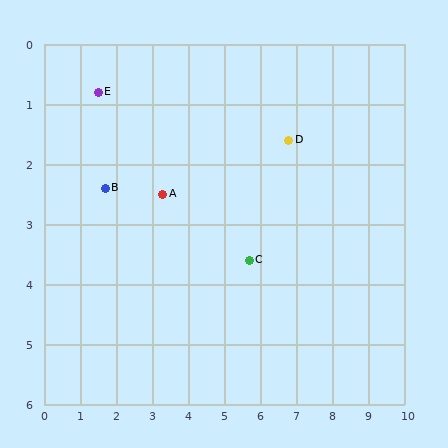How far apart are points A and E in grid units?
Points A and E are about 2.5 grid units apart.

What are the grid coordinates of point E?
Point E is at approximately (1.5, 0.8).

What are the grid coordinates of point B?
Point B is at approximately (1.7, 2.4).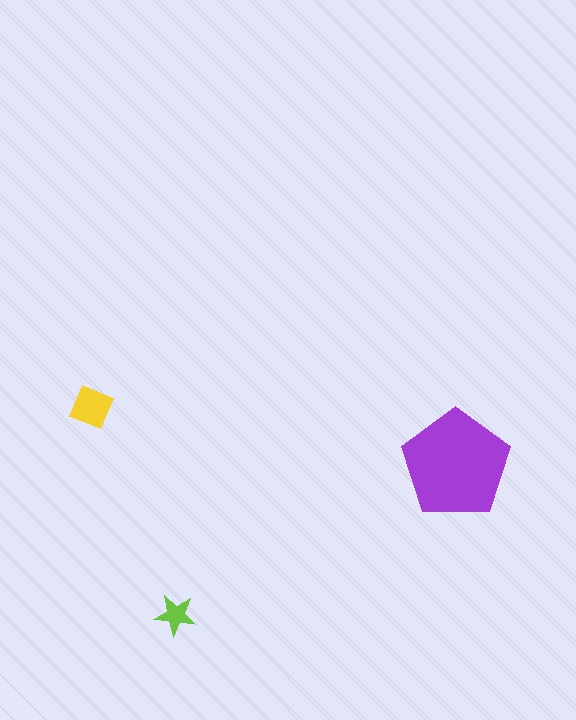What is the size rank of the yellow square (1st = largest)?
2nd.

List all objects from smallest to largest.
The lime star, the yellow square, the purple pentagon.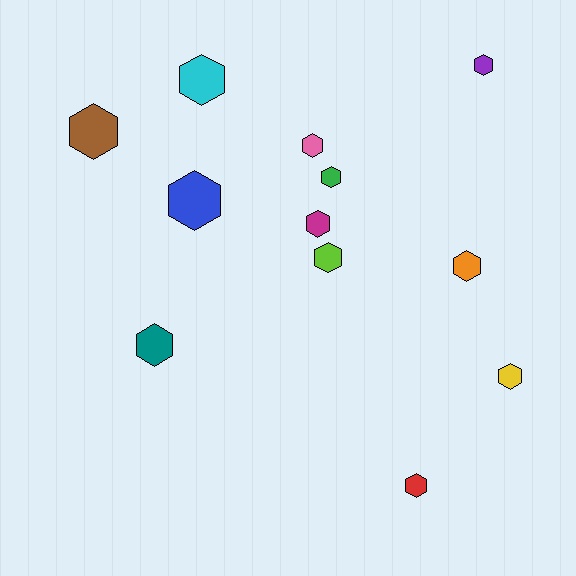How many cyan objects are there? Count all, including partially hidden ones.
There is 1 cyan object.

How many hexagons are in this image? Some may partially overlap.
There are 12 hexagons.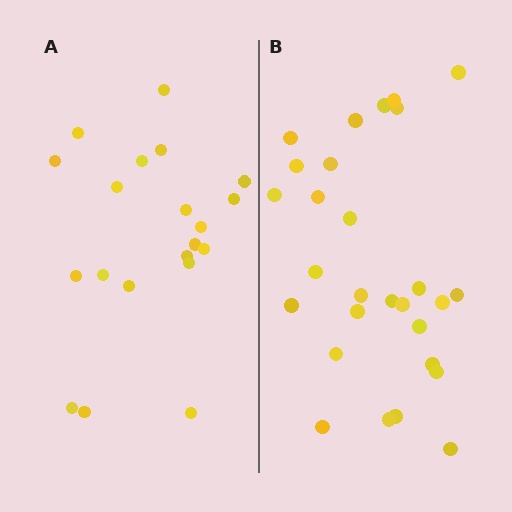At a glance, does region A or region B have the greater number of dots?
Region B (the right region) has more dots.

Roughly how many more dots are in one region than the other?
Region B has roughly 8 or so more dots than region A.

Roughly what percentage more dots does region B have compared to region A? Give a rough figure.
About 40% more.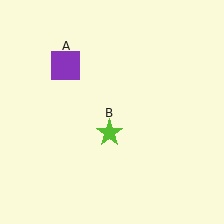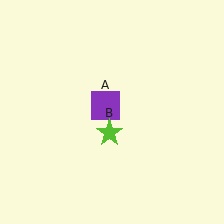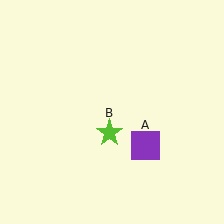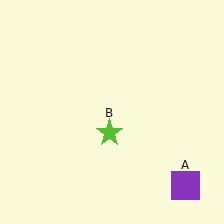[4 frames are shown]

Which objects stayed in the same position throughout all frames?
Lime star (object B) remained stationary.